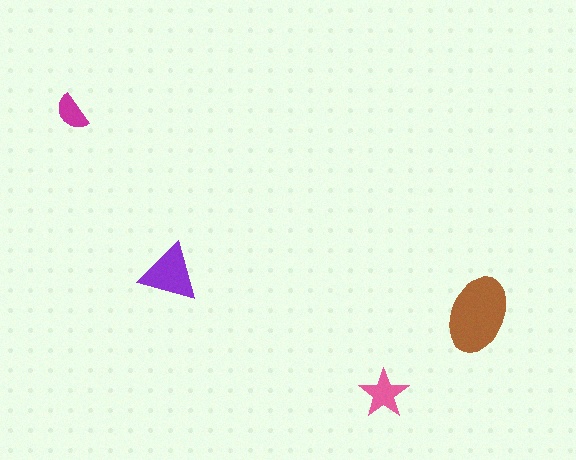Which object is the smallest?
The magenta semicircle.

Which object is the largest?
The brown ellipse.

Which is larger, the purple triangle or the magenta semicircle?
The purple triangle.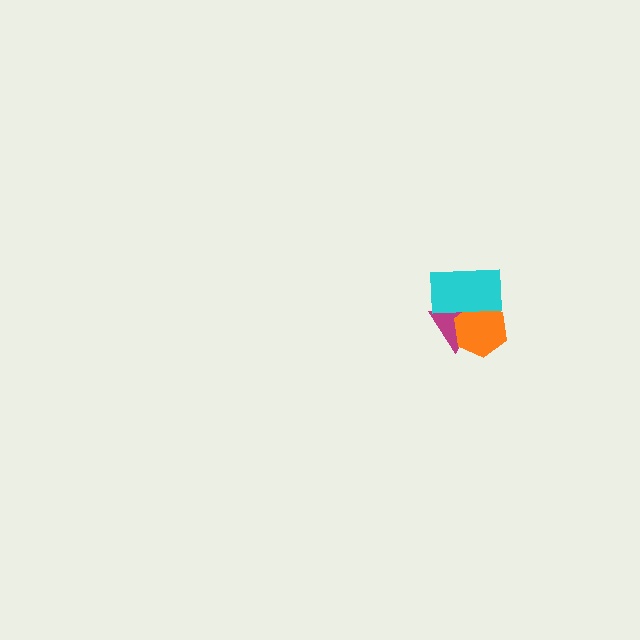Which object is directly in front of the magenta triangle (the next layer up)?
The orange hexagon is directly in front of the magenta triangle.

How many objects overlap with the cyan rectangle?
2 objects overlap with the cyan rectangle.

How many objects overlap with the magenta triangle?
2 objects overlap with the magenta triangle.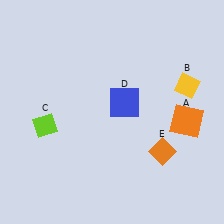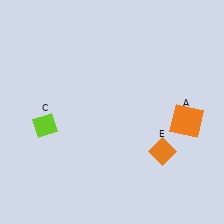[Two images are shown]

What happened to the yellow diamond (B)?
The yellow diamond (B) was removed in Image 2. It was in the top-right area of Image 1.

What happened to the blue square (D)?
The blue square (D) was removed in Image 2. It was in the top-right area of Image 1.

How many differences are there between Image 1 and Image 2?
There are 2 differences between the two images.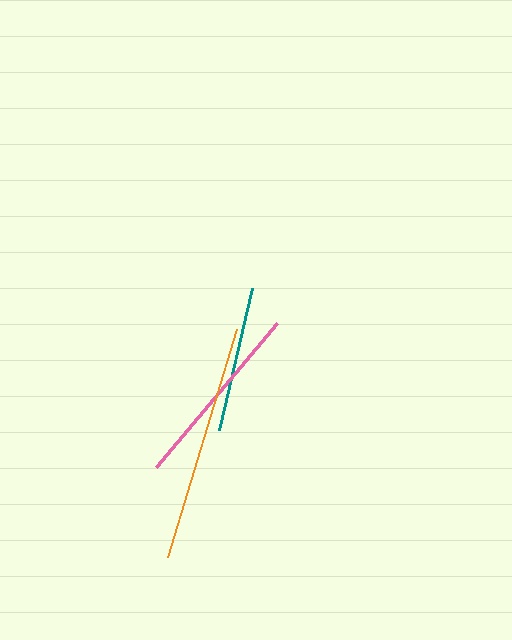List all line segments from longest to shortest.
From longest to shortest: orange, pink, teal.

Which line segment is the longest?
The orange line is the longest at approximately 239 pixels.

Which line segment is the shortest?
The teal line is the shortest at approximately 146 pixels.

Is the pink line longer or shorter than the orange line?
The orange line is longer than the pink line.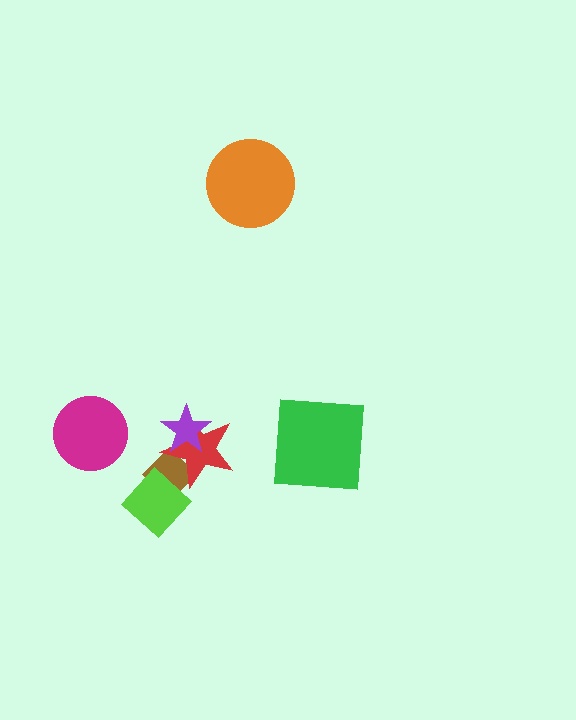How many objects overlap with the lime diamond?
1 object overlaps with the lime diamond.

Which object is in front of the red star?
The purple star is in front of the red star.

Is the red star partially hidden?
Yes, it is partially covered by another shape.